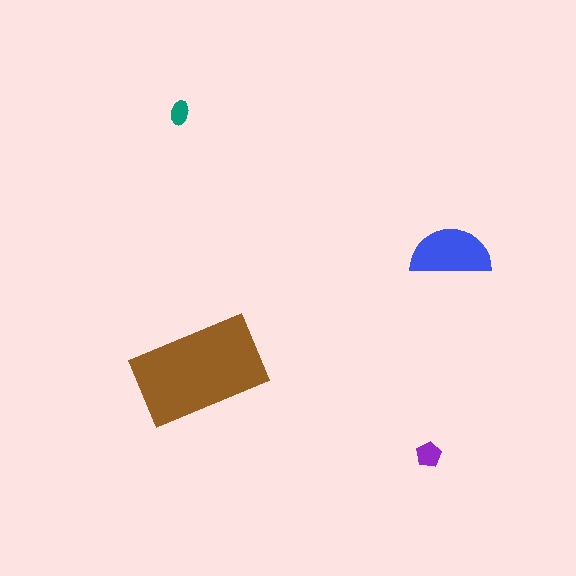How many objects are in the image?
There are 4 objects in the image.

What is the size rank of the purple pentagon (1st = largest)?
3rd.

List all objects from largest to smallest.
The brown rectangle, the blue semicircle, the purple pentagon, the teal ellipse.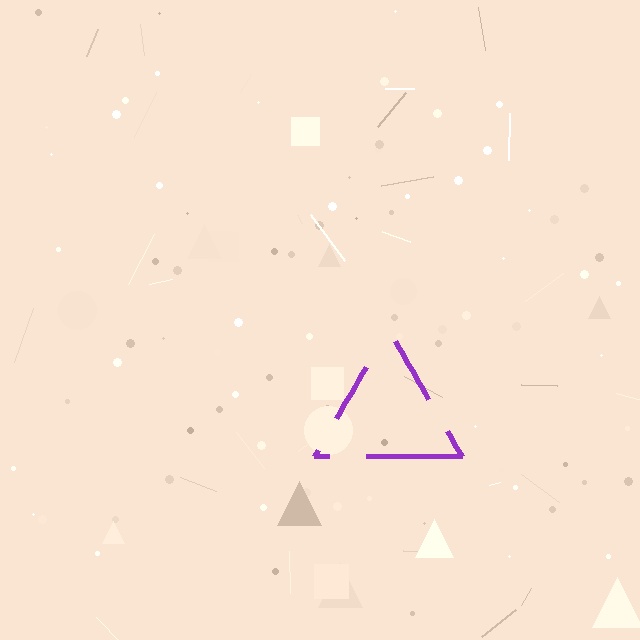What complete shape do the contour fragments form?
The contour fragments form a triangle.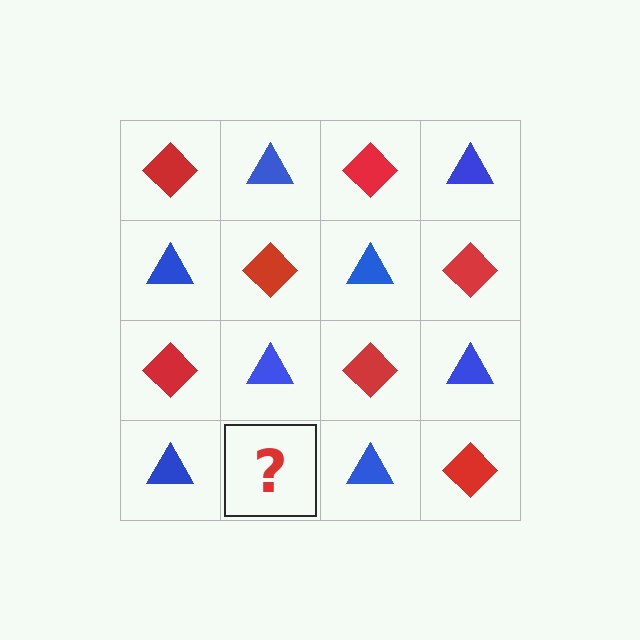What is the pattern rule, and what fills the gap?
The rule is that it alternates red diamond and blue triangle in a checkerboard pattern. The gap should be filled with a red diamond.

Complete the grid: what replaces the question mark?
The question mark should be replaced with a red diamond.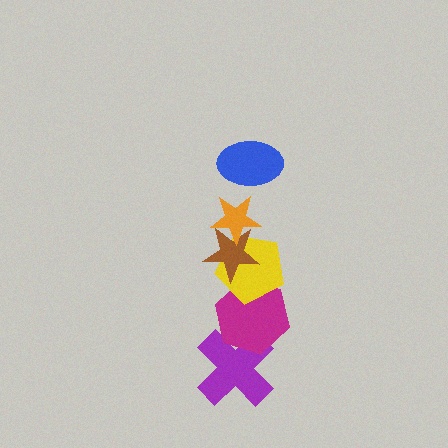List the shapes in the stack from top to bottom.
From top to bottom: the blue ellipse, the orange star, the brown star, the yellow pentagon, the magenta hexagon, the purple cross.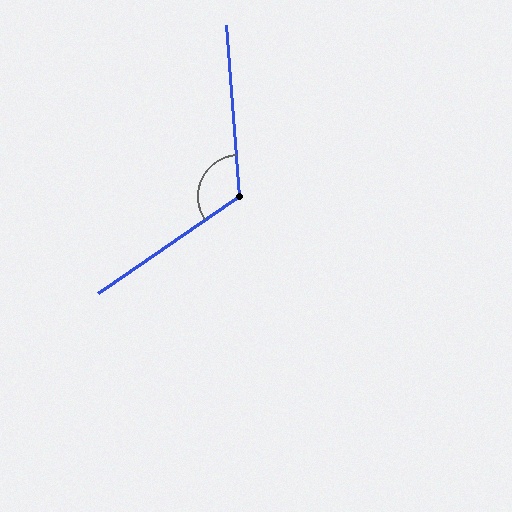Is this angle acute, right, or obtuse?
It is obtuse.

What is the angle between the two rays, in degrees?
Approximately 120 degrees.